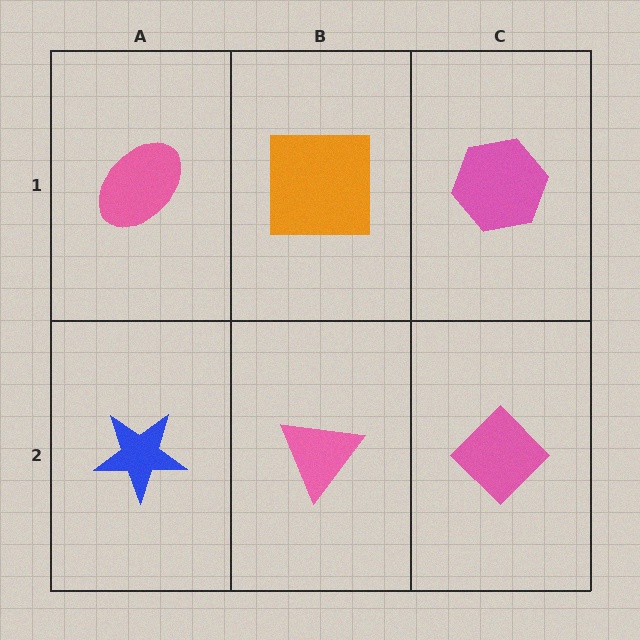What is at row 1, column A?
A pink ellipse.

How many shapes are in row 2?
3 shapes.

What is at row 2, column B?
A pink triangle.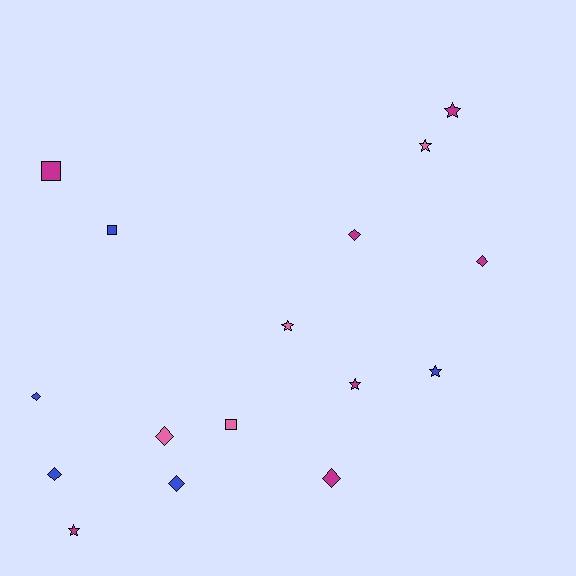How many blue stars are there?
There is 1 blue star.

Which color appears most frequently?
Magenta, with 7 objects.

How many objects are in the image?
There are 16 objects.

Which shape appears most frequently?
Diamond, with 7 objects.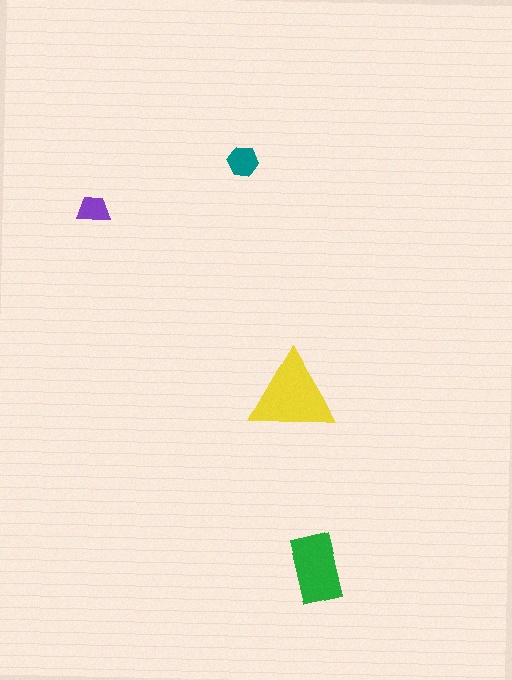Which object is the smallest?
The purple trapezoid.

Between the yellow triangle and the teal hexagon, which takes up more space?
The yellow triangle.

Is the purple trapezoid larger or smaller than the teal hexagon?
Smaller.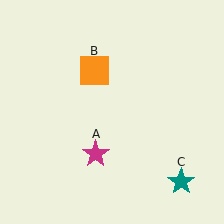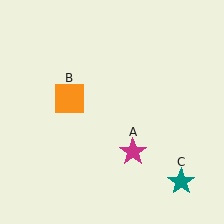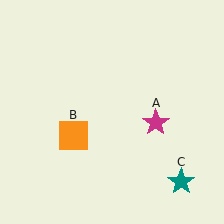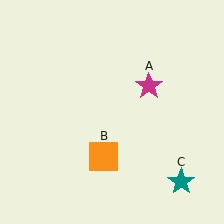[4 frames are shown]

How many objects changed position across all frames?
2 objects changed position: magenta star (object A), orange square (object B).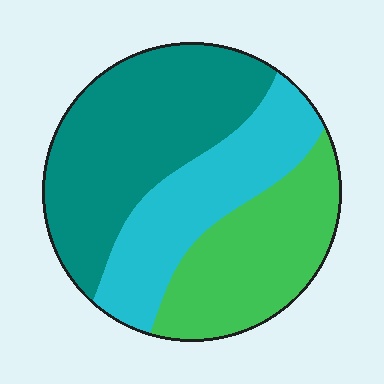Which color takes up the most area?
Teal, at roughly 40%.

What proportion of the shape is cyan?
Cyan takes up about one quarter (1/4) of the shape.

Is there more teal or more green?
Teal.